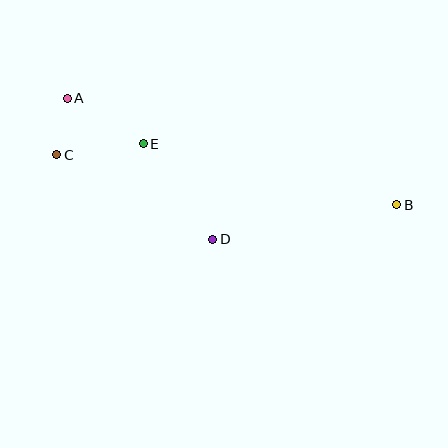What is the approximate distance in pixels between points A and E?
The distance between A and E is approximately 89 pixels.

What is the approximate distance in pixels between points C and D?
The distance between C and D is approximately 178 pixels.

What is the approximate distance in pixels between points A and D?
The distance between A and D is approximately 203 pixels.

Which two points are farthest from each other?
Points A and B are farthest from each other.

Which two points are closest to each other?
Points A and C are closest to each other.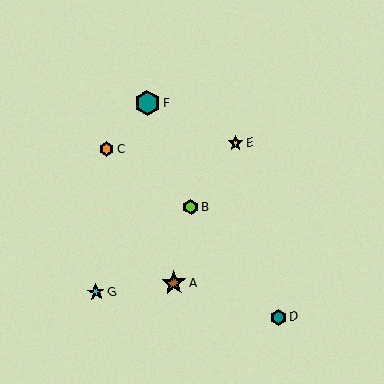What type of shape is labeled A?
Shape A is a brown star.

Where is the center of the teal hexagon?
The center of the teal hexagon is at (278, 317).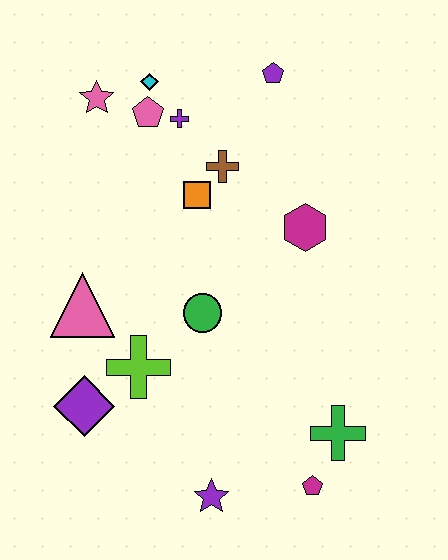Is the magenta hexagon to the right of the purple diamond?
Yes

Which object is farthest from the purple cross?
The magenta pentagon is farthest from the purple cross.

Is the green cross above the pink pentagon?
No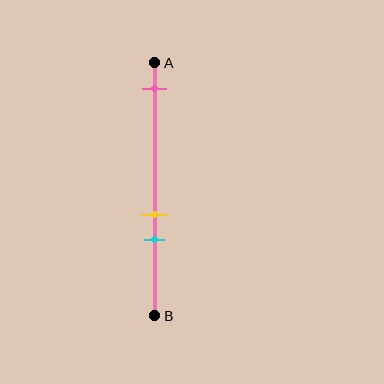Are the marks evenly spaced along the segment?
No, the marks are not evenly spaced.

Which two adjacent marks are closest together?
The yellow and cyan marks are the closest adjacent pair.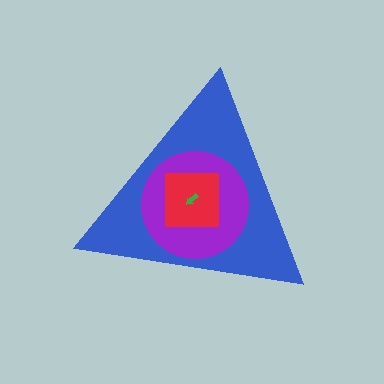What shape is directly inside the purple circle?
The red square.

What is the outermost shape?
The blue triangle.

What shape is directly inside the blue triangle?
The purple circle.